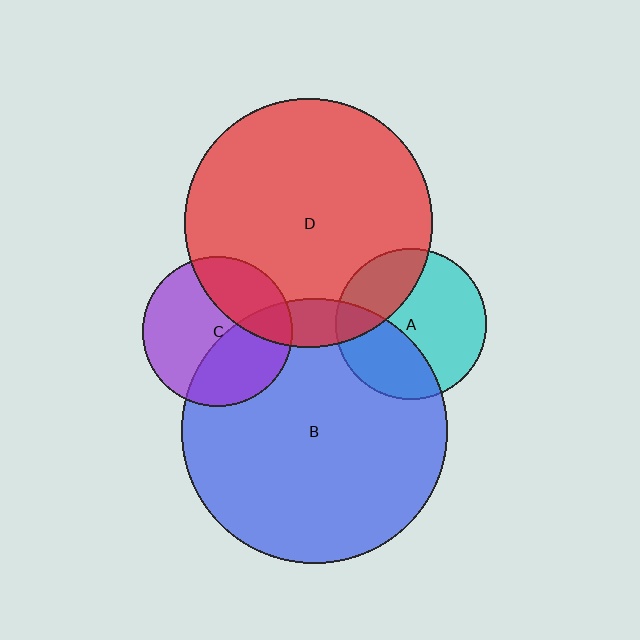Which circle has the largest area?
Circle B (blue).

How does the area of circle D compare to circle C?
Approximately 2.7 times.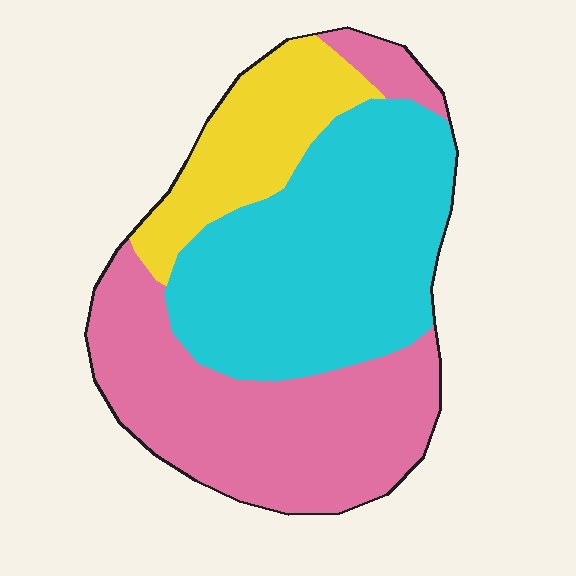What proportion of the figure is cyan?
Cyan covers roughly 40% of the figure.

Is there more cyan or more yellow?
Cyan.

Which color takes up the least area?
Yellow, at roughly 15%.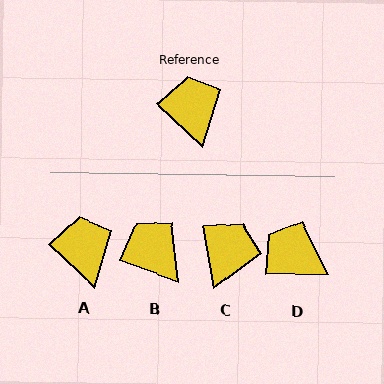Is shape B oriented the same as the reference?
No, it is off by about 24 degrees.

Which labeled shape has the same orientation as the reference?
A.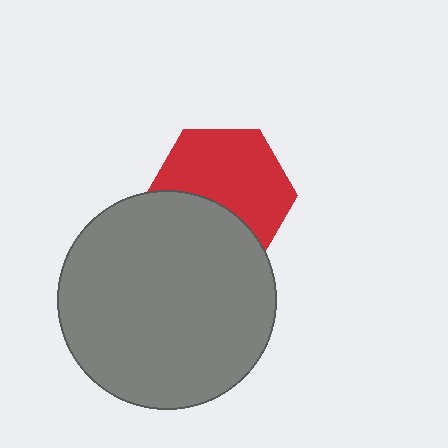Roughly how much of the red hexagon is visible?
About half of it is visible (roughly 63%).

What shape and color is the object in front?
The object in front is a gray circle.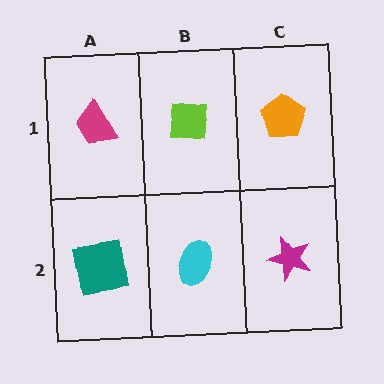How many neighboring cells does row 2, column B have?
3.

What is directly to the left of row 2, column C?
A cyan ellipse.